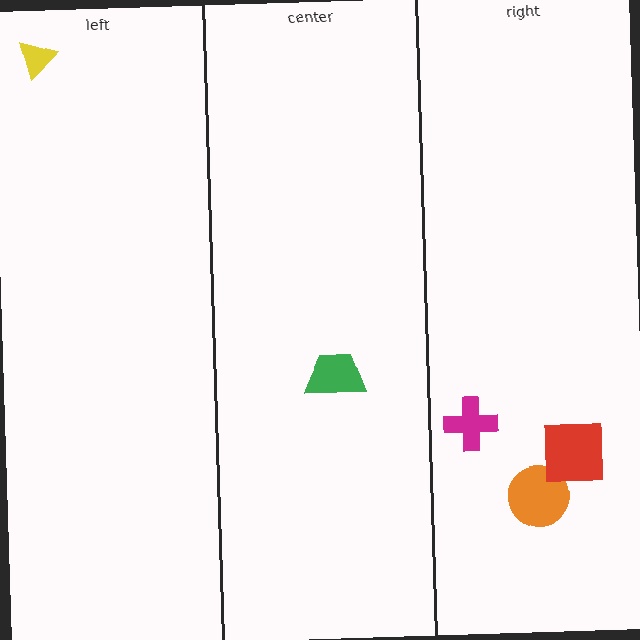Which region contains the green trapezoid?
The center region.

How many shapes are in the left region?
1.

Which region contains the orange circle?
The right region.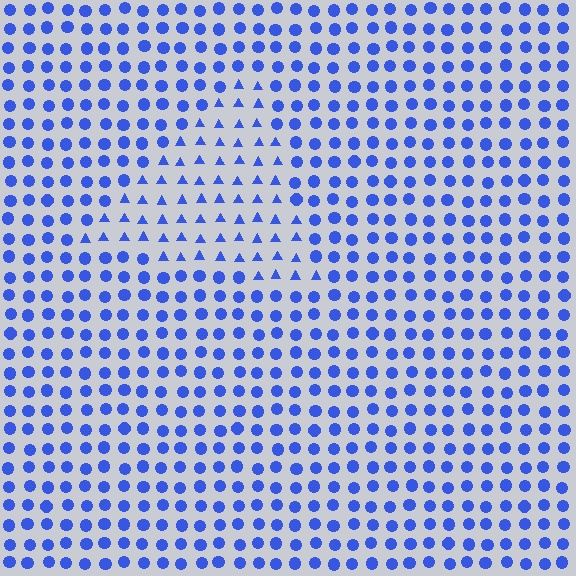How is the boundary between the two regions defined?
The boundary is defined by a change in element shape: triangles inside vs. circles outside. All elements share the same color and spacing.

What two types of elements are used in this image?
The image uses triangles inside the triangle region and circles outside it.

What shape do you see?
I see a triangle.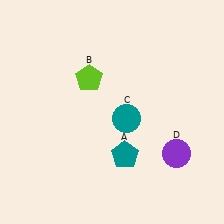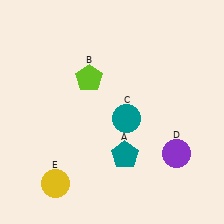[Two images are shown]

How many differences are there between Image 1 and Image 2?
There is 1 difference between the two images.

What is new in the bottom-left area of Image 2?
A yellow circle (E) was added in the bottom-left area of Image 2.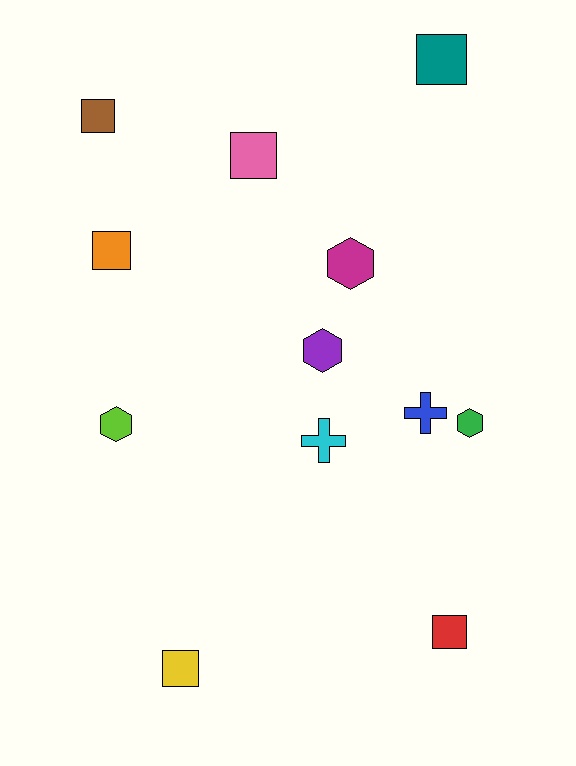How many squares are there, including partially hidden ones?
There are 6 squares.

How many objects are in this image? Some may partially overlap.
There are 12 objects.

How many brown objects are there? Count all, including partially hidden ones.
There is 1 brown object.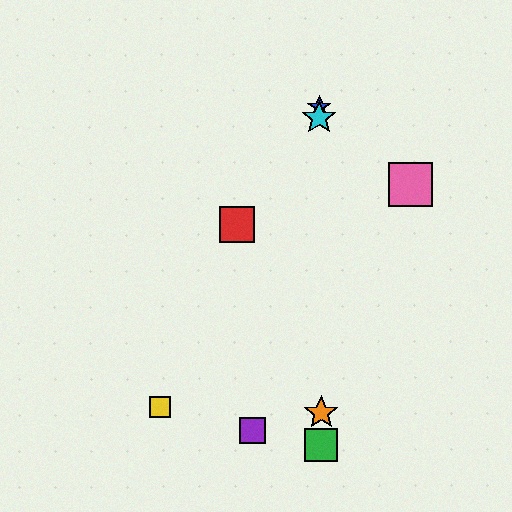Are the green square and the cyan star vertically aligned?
Yes, both are at x≈321.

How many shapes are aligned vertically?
4 shapes (the blue star, the green square, the orange star, the cyan star) are aligned vertically.